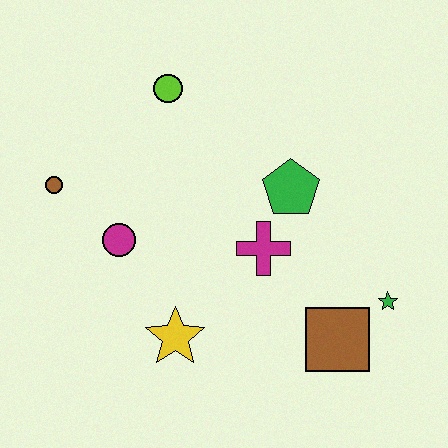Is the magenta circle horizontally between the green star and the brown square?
No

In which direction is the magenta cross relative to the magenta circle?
The magenta cross is to the right of the magenta circle.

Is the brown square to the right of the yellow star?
Yes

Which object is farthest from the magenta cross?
The brown circle is farthest from the magenta cross.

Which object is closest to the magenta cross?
The green pentagon is closest to the magenta cross.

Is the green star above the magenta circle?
No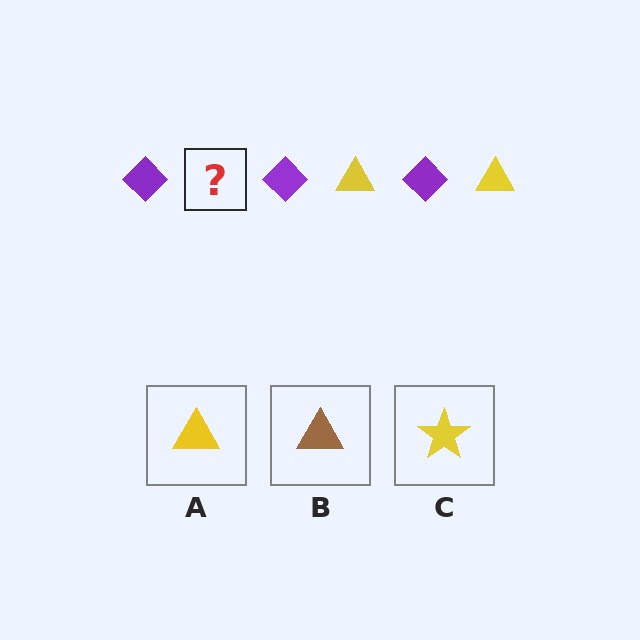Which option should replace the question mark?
Option A.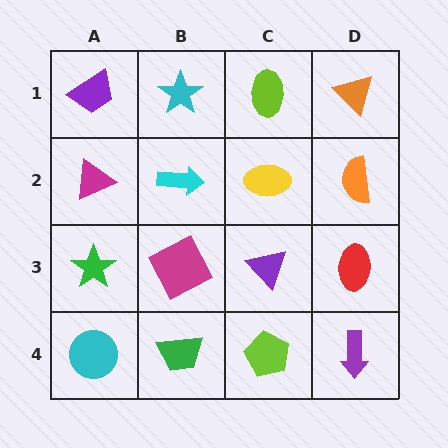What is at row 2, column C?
A yellow ellipse.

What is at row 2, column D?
An orange semicircle.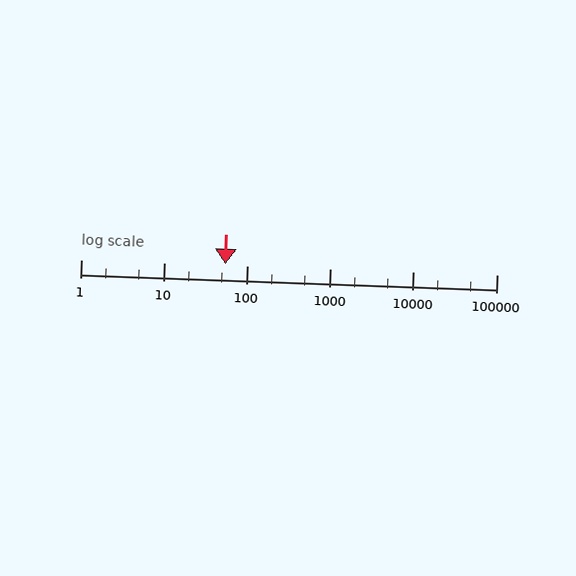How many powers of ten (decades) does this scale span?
The scale spans 5 decades, from 1 to 100000.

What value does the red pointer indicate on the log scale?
The pointer indicates approximately 55.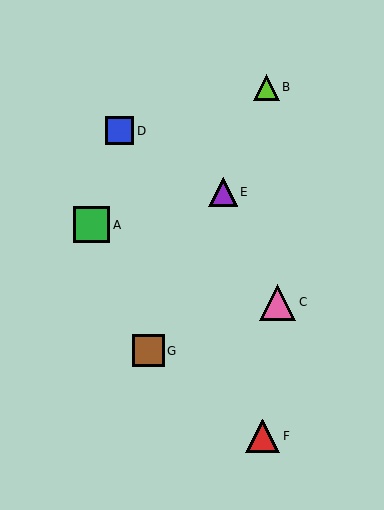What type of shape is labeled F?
Shape F is a red triangle.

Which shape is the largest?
The pink triangle (labeled C) is the largest.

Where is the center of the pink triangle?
The center of the pink triangle is at (278, 302).